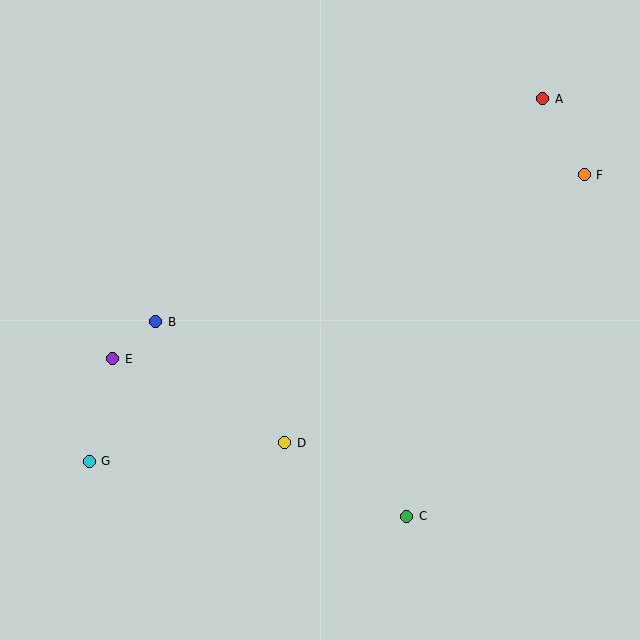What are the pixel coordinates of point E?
Point E is at (113, 359).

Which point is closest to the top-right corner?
Point A is closest to the top-right corner.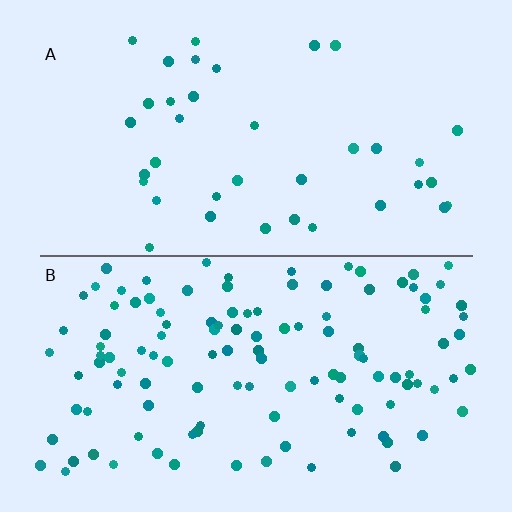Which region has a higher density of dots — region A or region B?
B (the bottom).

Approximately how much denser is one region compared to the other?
Approximately 3.2× — region B over region A.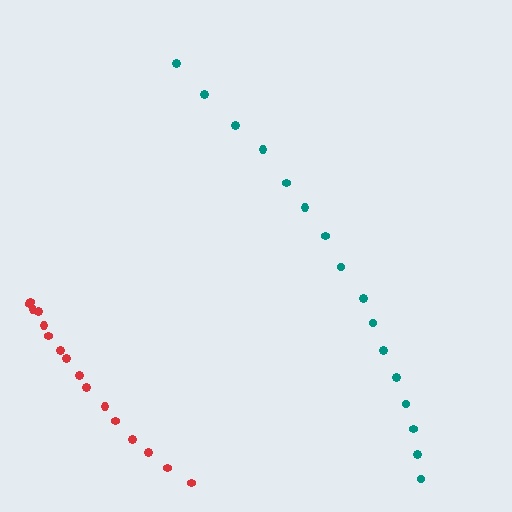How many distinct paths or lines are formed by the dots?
There are 2 distinct paths.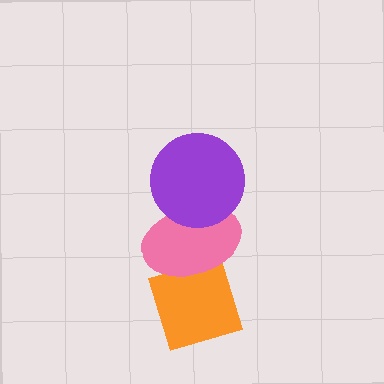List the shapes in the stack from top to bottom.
From top to bottom: the purple circle, the pink ellipse, the orange diamond.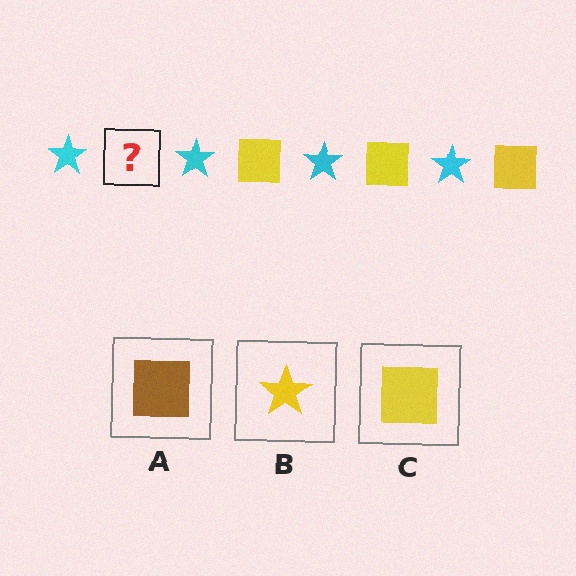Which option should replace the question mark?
Option C.